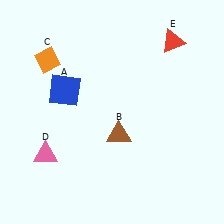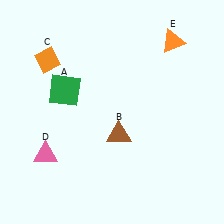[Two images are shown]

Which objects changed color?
A changed from blue to green. E changed from red to orange.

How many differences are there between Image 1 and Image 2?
There are 2 differences between the two images.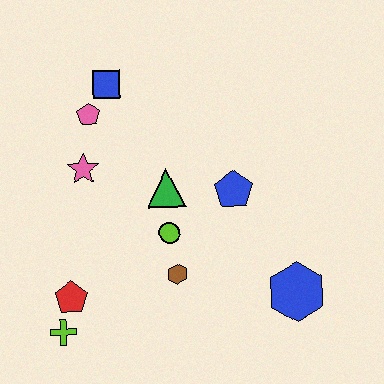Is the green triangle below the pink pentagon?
Yes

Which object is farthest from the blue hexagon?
The blue square is farthest from the blue hexagon.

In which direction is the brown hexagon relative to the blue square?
The brown hexagon is below the blue square.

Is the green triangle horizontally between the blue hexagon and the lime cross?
Yes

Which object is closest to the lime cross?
The red pentagon is closest to the lime cross.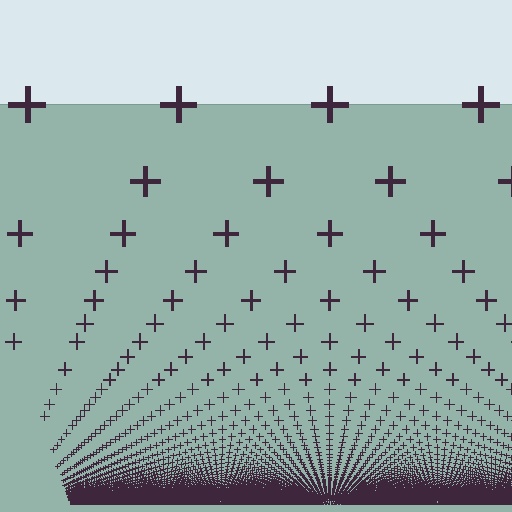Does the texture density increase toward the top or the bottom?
Density increases toward the bottom.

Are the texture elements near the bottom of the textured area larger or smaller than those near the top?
Smaller. The gradient is inverted — elements near the bottom are smaller and denser.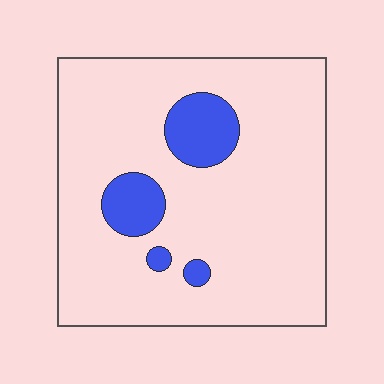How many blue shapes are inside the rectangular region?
4.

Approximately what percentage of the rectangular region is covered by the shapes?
Approximately 10%.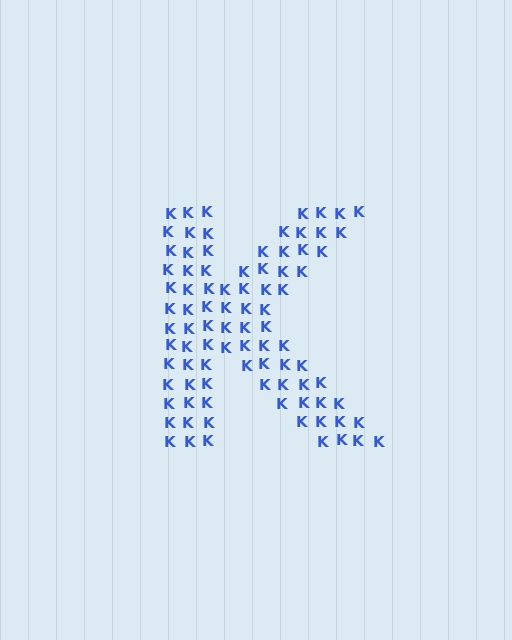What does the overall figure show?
The overall figure shows the letter K.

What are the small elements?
The small elements are letter K's.